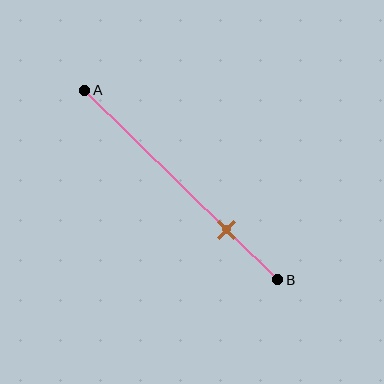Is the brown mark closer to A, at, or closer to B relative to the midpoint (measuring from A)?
The brown mark is closer to point B than the midpoint of segment AB.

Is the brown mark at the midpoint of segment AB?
No, the mark is at about 75% from A, not at the 50% midpoint.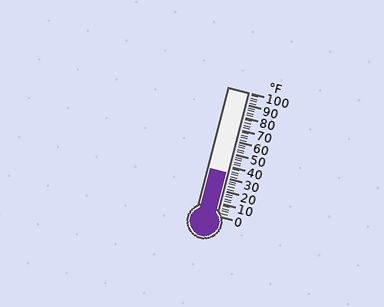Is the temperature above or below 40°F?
The temperature is below 40°F.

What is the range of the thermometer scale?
The thermometer scale ranges from 0°F to 100°F.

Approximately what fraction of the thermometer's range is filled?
The thermometer is filled to approximately 35% of its range.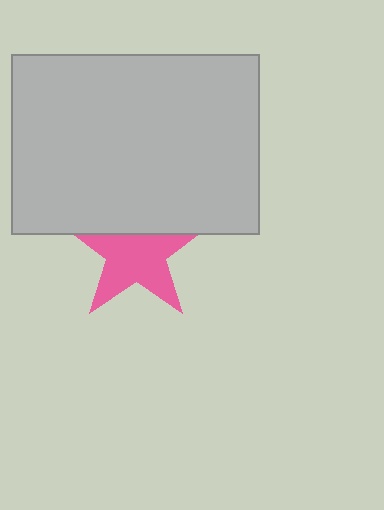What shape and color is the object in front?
The object in front is a light gray rectangle.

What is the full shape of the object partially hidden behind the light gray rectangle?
The partially hidden object is a pink star.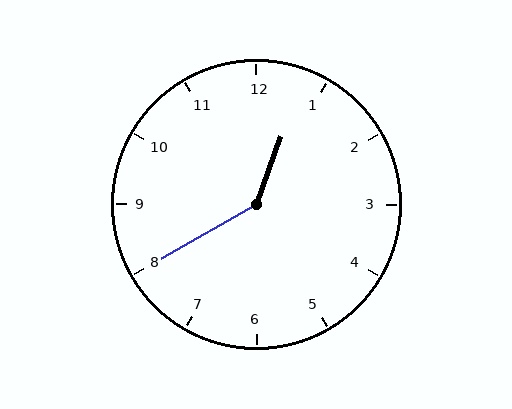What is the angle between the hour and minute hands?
Approximately 140 degrees.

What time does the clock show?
12:40.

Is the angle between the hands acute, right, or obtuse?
It is obtuse.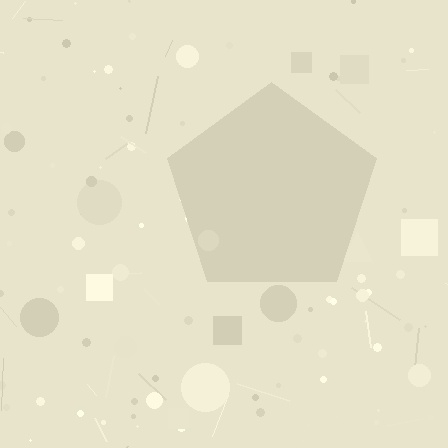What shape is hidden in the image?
A pentagon is hidden in the image.